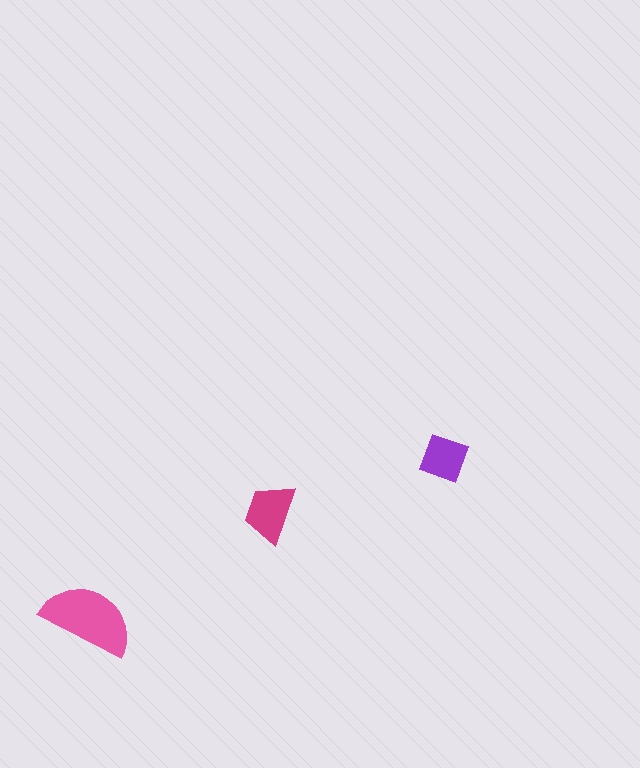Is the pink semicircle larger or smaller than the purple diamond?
Larger.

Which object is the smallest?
The purple diamond.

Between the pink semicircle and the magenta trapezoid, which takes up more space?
The pink semicircle.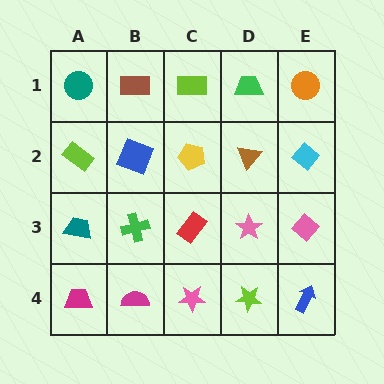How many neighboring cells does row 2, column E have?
3.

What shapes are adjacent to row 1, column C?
A yellow pentagon (row 2, column C), a brown rectangle (row 1, column B), a green trapezoid (row 1, column D).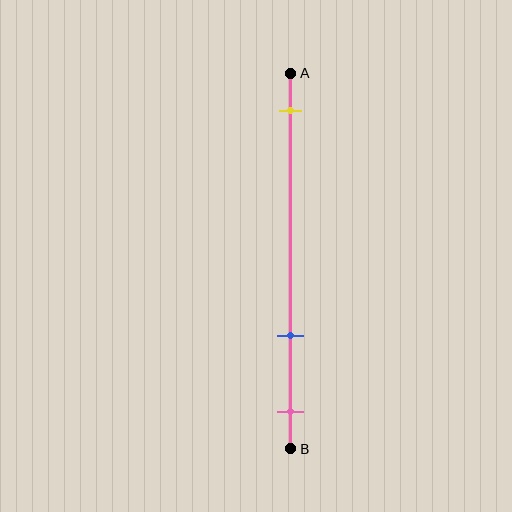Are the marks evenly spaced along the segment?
No, the marks are not evenly spaced.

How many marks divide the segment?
There are 3 marks dividing the segment.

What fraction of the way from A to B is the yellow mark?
The yellow mark is approximately 10% (0.1) of the way from A to B.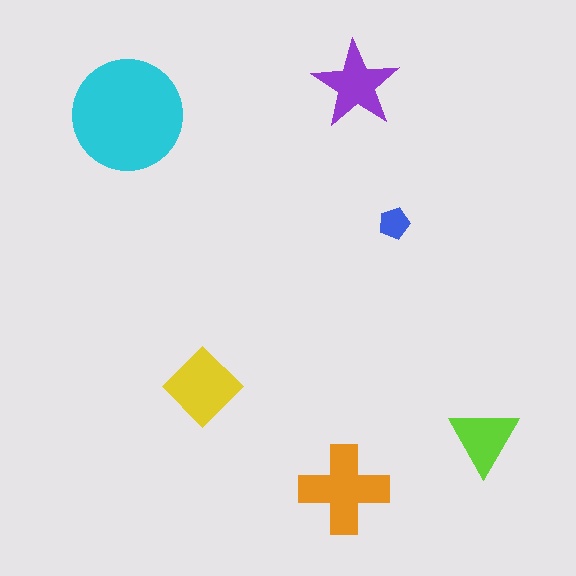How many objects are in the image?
There are 6 objects in the image.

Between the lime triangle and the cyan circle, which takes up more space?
The cyan circle.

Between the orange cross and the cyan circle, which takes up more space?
The cyan circle.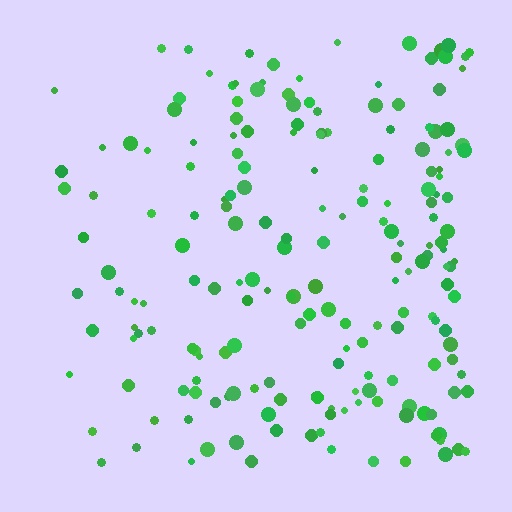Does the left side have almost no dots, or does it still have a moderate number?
Still a moderate number, just noticeably fewer than the right.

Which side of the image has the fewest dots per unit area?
The left.